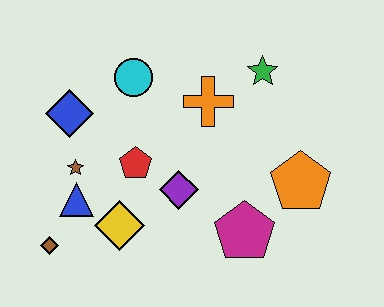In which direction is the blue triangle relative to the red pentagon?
The blue triangle is to the left of the red pentagon.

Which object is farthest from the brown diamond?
The green star is farthest from the brown diamond.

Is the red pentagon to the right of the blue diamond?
Yes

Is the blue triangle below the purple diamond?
Yes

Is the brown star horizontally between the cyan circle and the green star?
No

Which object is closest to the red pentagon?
The purple diamond is closest to the red pentagon.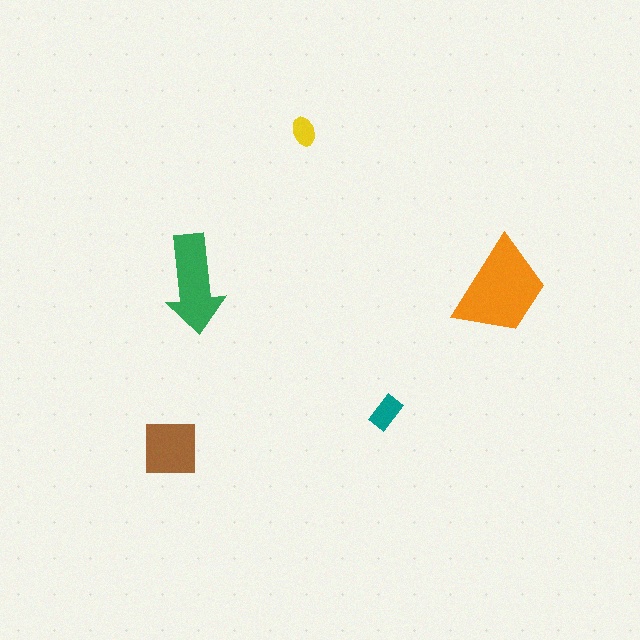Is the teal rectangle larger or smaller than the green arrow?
Smaller.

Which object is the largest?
The orange trapezoid.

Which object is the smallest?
The yellow ellipse.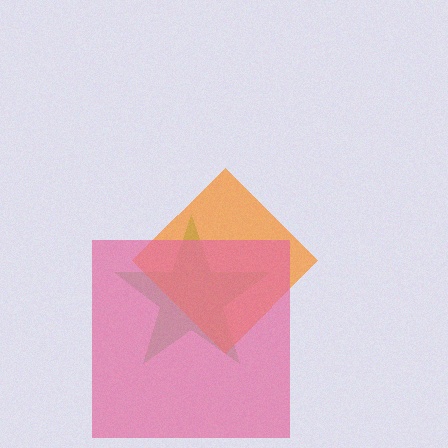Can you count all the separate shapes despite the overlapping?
Yes, there are 3 separate shapes.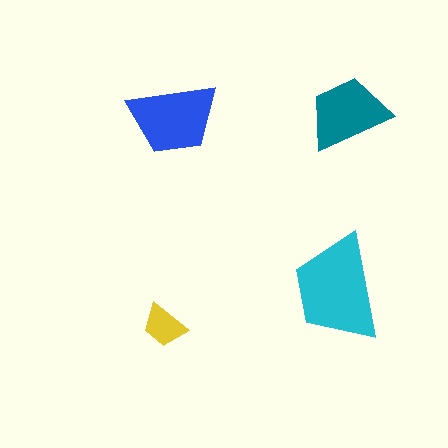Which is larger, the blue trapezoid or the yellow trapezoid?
The blue one.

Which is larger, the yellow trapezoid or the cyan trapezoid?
The cyan one.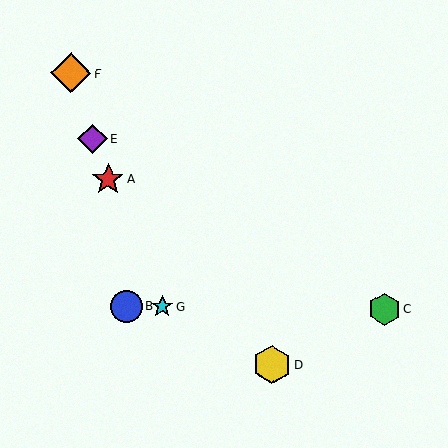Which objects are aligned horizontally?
Objects B, C, G are aligned horizontally.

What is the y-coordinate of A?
Object A is at y≈179.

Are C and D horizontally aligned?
No, C is at y≈309 and D is at y≈365.